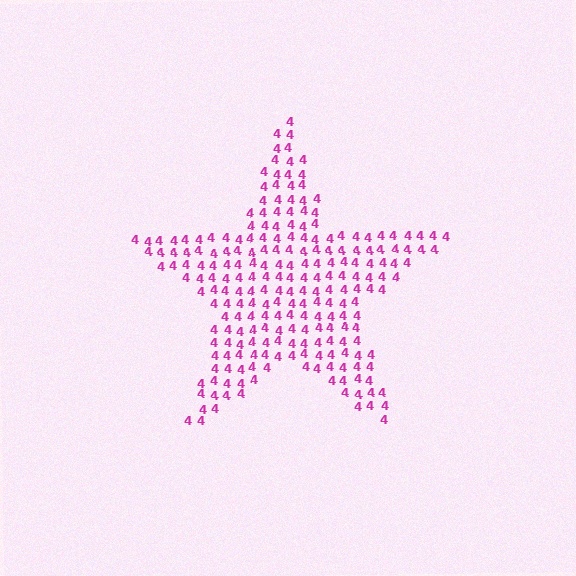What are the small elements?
The small elements are digit 4's.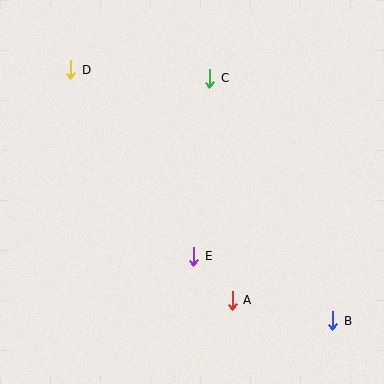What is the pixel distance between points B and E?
The distance between B and E is 153 pixels.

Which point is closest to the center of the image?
Point E at (194, 256) is closest to the center.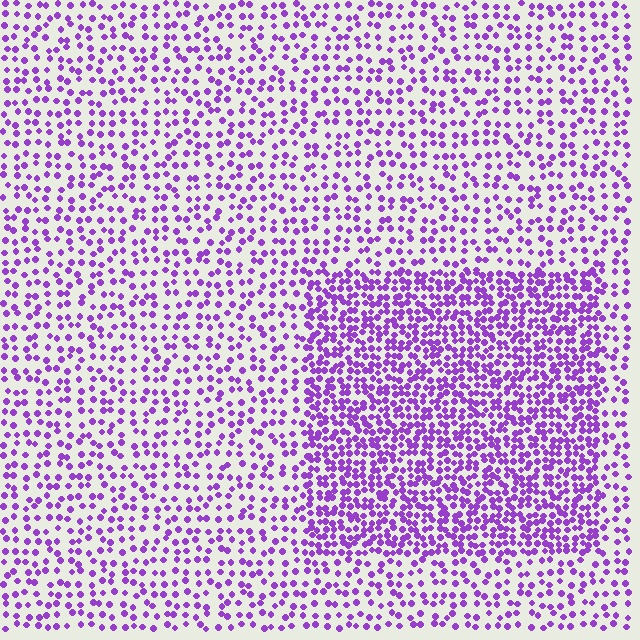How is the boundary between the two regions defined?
The boundary is defined by a change in element density (approximately 2.0x ratio). All elements are the same color, size, and shape.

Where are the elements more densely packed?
The elements are more densely packed inside the rectangle boundary.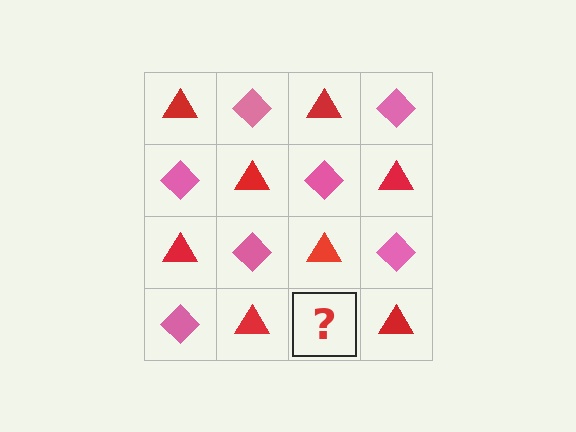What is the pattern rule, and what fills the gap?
The rule is that it alternates red triangle and pink diamond in a checkerboard pattern. The gap should be filled with a pink diamond.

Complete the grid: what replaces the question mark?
The question mark should be replaced with a pink diamond.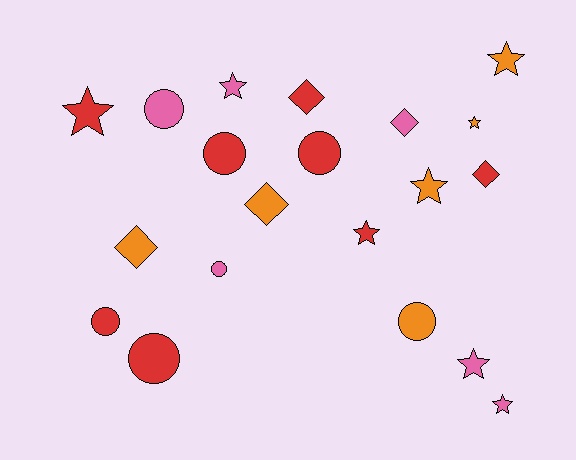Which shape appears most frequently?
Star, with 8 objects.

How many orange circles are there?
There is 1 orange circle.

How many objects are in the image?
There are 20 objects.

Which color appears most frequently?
Red, with 8 objects.